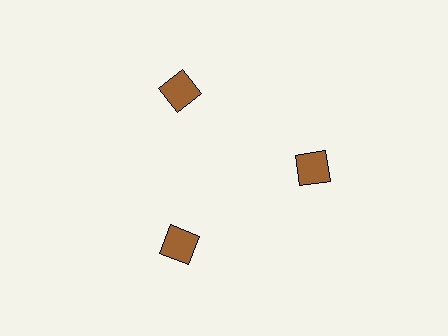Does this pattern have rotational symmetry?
Yes, this pattern has 3-fold rotational symmetry. It looks the same after rotating 120 degrees around the center.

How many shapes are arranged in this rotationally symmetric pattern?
There are 3 shapes, arranged in 3 groups of 1.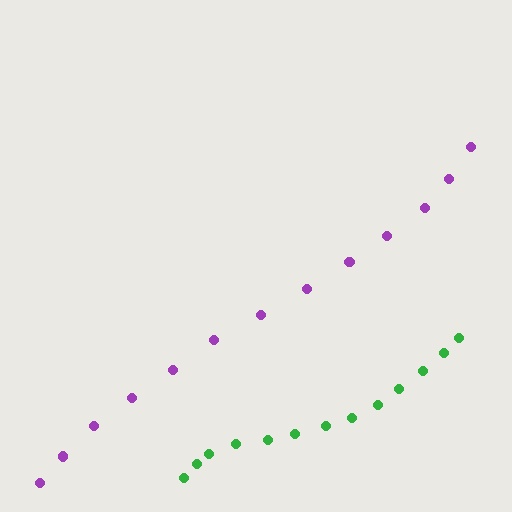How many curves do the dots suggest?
There are 2 distinct paths.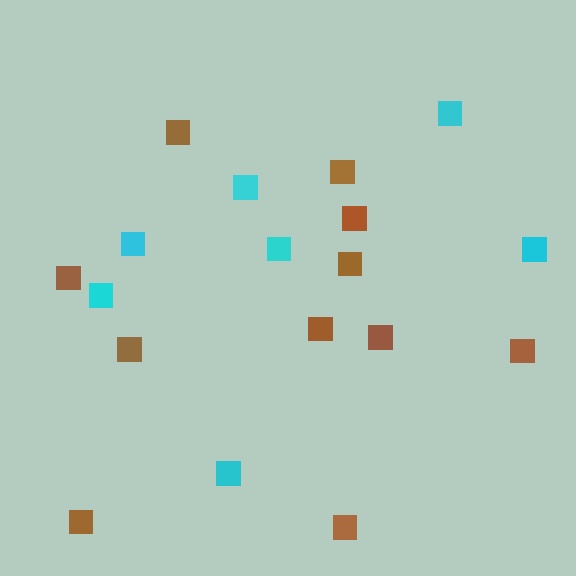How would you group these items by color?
There are 2 groups: one group of cyan squares (7) and one group of brown squares (11).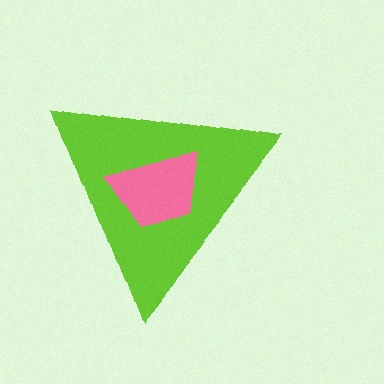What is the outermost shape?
The lime triangle.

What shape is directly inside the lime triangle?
The pink trapezoid.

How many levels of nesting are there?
2.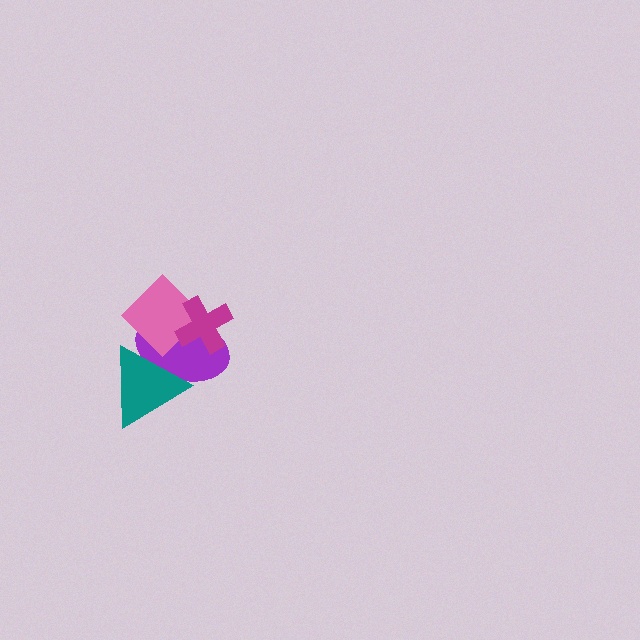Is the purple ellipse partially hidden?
Yes, it is partially covered by another shape.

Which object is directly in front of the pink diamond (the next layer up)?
The magenta cross is directly in front of the pink diamond.